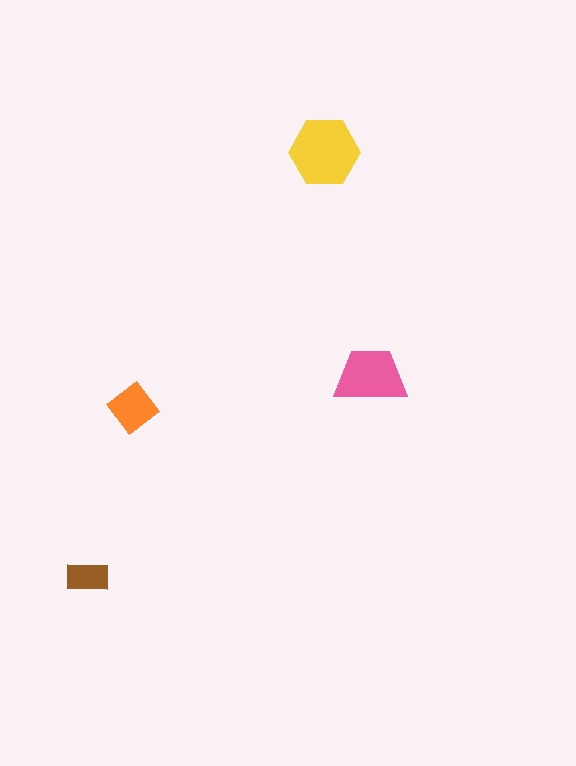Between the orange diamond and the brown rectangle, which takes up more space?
The orange diamond.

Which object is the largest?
The yellow hexagon.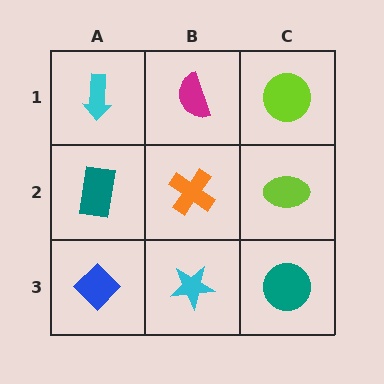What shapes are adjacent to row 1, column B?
An orange cross (row 2, column B), a cyan arrow (row 1, column A), a lime circle (row 1, column C).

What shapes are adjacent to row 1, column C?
A lime ellipse (row 2, column C), a magenta semicircle (row 1, column B).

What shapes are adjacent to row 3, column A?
A teal rectangle (row 2, column A), a cyan star (row 3, column B).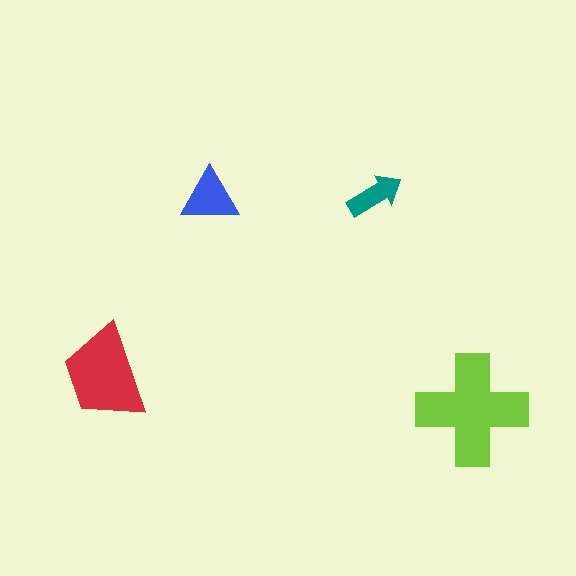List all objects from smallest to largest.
The teal arrow, the blue triangle, the red trapezoid, the lime cross.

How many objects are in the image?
There are 4 objects in the image.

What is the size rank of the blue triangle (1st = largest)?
3rd.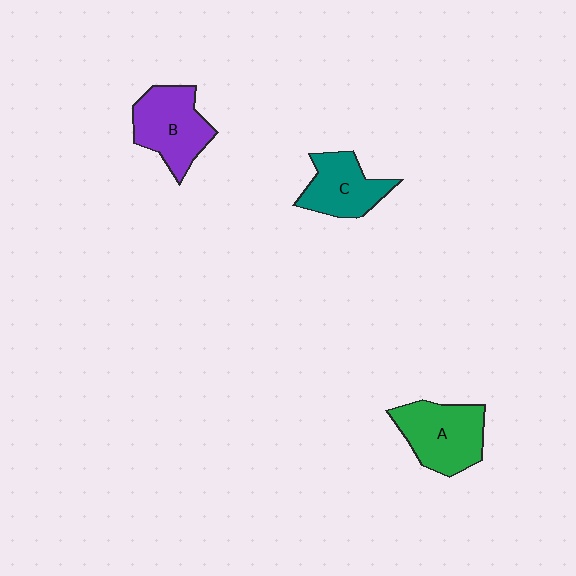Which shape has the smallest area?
Shape C (teal).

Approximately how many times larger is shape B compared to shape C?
Approximately 1.2 times.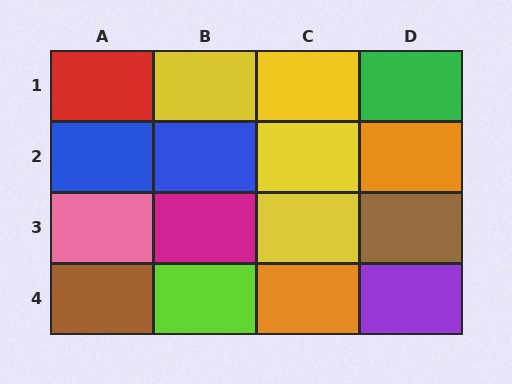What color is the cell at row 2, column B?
Blue.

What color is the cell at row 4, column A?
Brown.